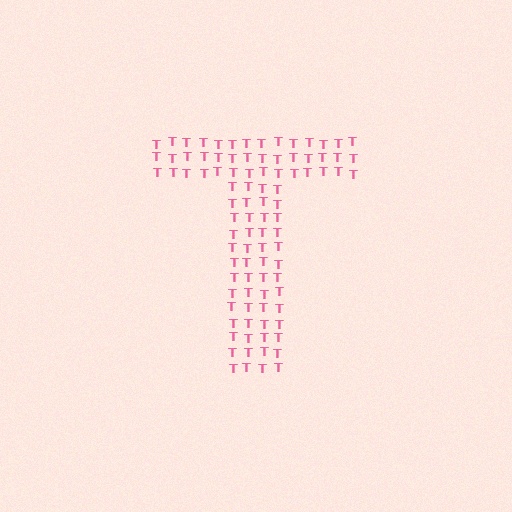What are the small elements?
The small elements are letter T's.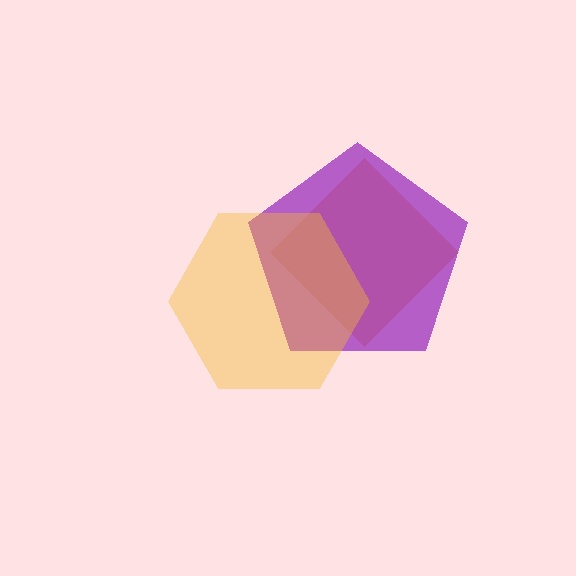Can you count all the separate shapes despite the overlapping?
Yes, there are 3 separate shapes.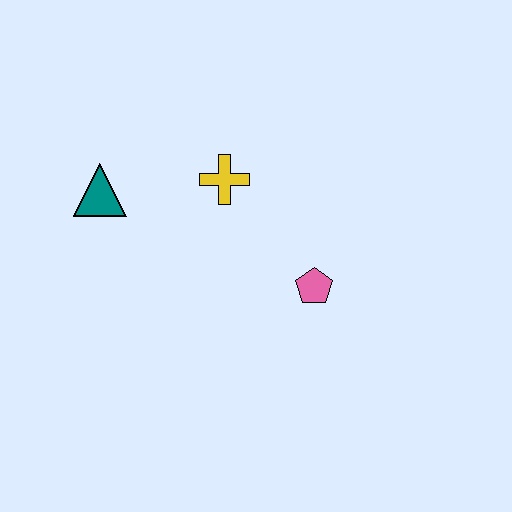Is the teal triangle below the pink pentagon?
No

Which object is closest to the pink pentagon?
The yellow cross is closest to the pink pentagon.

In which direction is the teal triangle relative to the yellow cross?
The teal triangle is to the left of the yellow cross.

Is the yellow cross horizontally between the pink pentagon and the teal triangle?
Yes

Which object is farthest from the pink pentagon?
The teal triangle is farthest from the pink pentagon.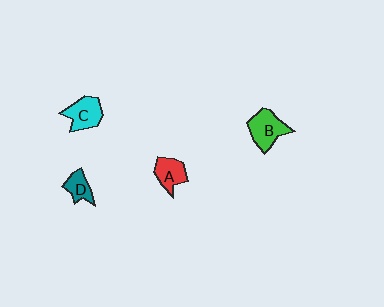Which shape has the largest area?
Shape B (green).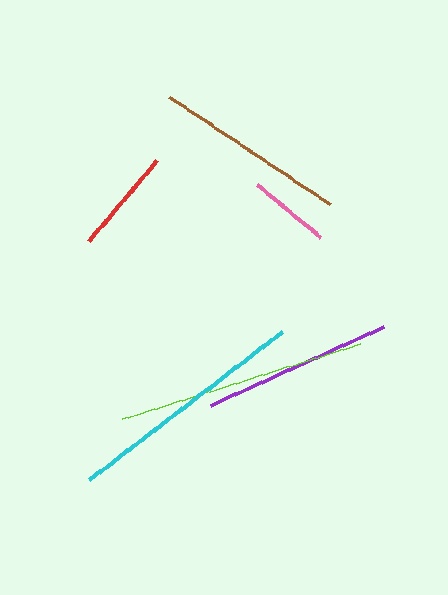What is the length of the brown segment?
The brown segment is approximately 193 pixels long.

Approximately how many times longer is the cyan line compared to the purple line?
The cyan line is approximately 1.3 times the length of the purple line.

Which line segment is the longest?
The lime line is the longest at approximately 250 pixels.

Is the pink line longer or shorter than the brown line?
The brown line is longer than the pink line.